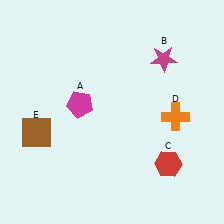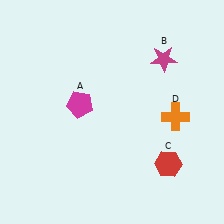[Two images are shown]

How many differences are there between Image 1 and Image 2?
There is 1 difference between the two images.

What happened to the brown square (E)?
The brown square (E) was removed in Image 2. It was in the bottom-left area of Image 1.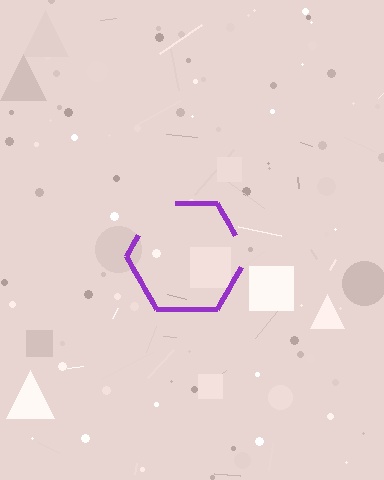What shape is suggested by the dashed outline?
The dashed outline suggests a hexagon.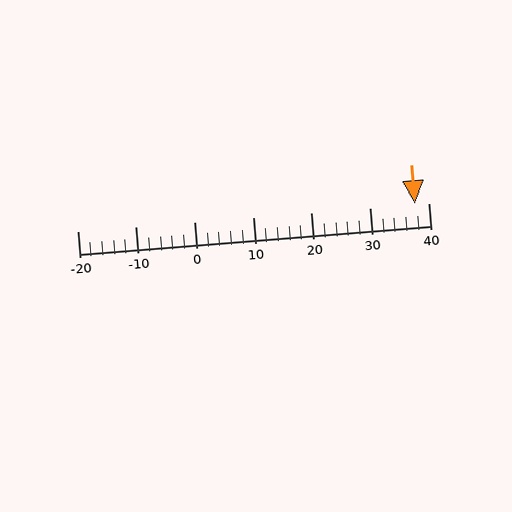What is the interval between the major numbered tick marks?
The major tick marks are spaced 10 units apart.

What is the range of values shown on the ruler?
The ruler shows values from -20 to 40.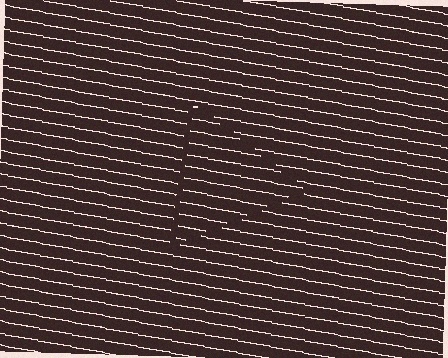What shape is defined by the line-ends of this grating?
An illusory triangle. The interior of the shape contains the same grating, shifted by half a period — the contour is defined by the phase discontinuity where line-ends from the inner and outer gratings abut.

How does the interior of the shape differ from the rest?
The interior of the shape contains the same grating, shifted by half a period — the contour is defined by the phase discontinuity where line-ends from the inner and outer gratings abut.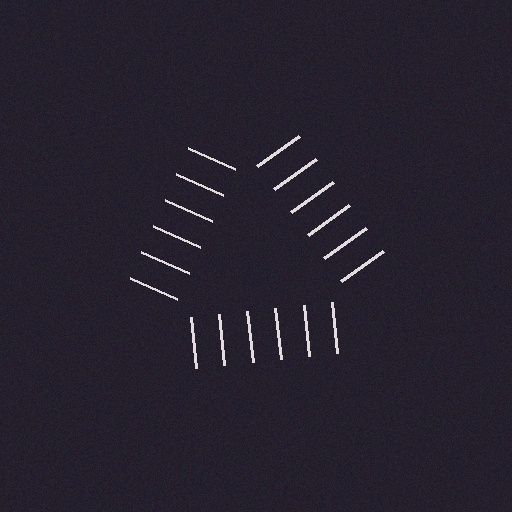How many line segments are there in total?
18 — 6 along each of the 3 edges.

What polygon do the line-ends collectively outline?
An illusory triangle — the line segments terminate on its edges but no continuous stroke is drawn.